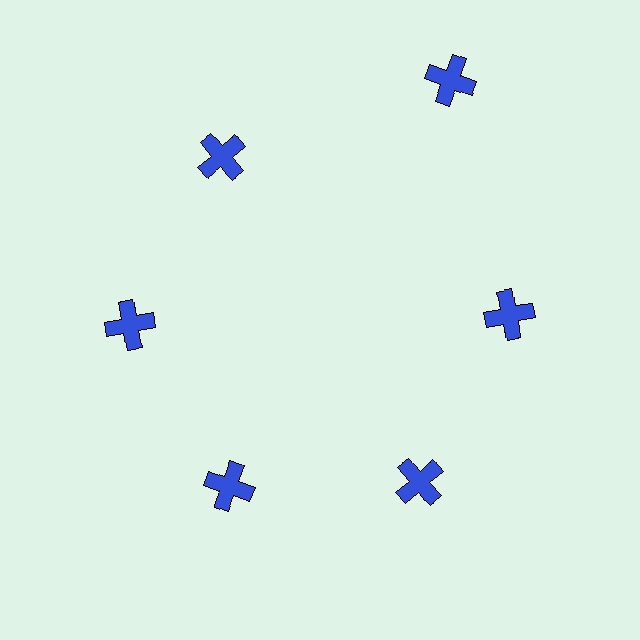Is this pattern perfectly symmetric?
No. The 6 blue crosses are arranged in a ring, but one element near the 1 o'clock position is pushed outward from the center, breaking the 6-fold rotational symmetry.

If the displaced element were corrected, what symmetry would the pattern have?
It would have 6-fold rotational symmetry — the pattern would map onto itself every 60 degrees.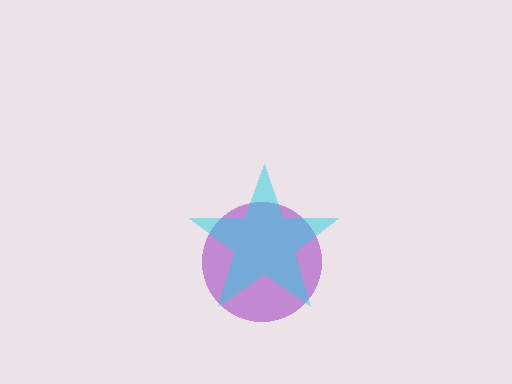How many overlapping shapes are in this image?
There are 2 overlapping shapes in the image.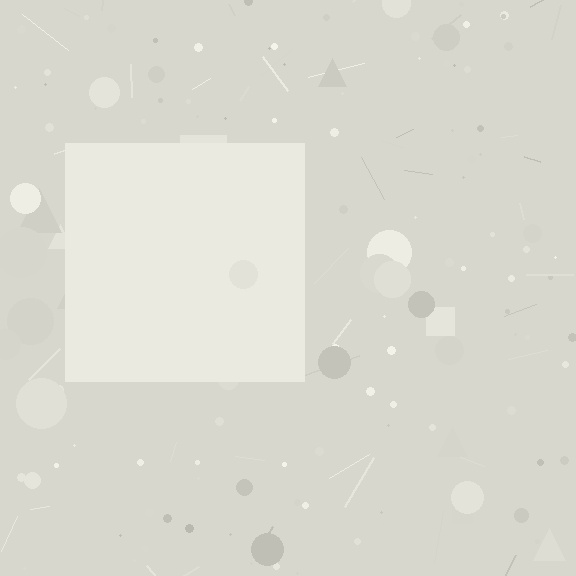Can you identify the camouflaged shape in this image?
The camouflaged shape is a square.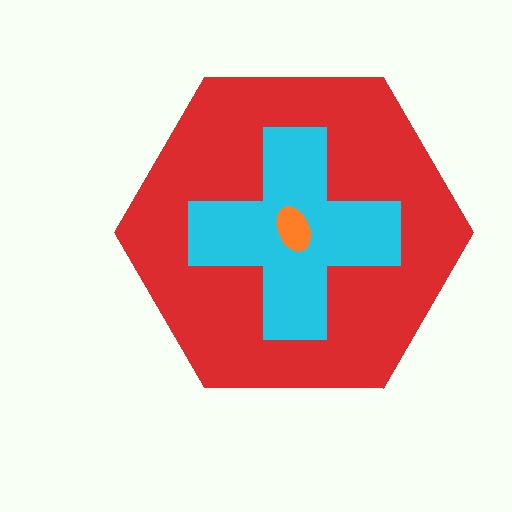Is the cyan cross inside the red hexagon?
Yes.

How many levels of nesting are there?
3.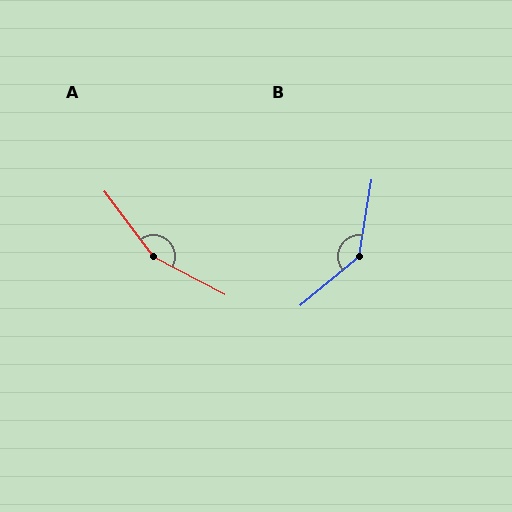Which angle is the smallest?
B, at approximately 139 degrees.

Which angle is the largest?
A, at approximately 155 degrees.